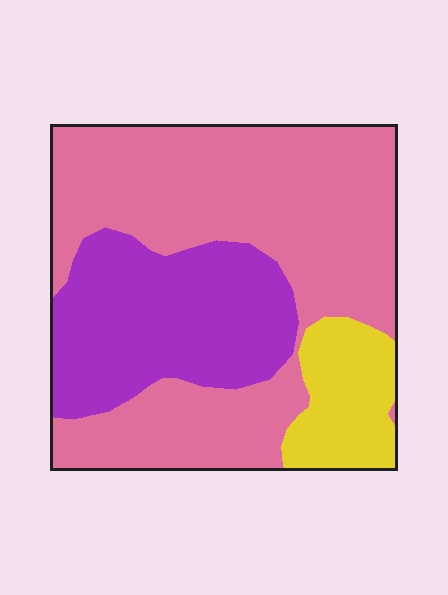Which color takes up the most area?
Pink, at roughly 60%.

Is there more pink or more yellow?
Pink.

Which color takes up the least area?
Yellow, at roughly 10%.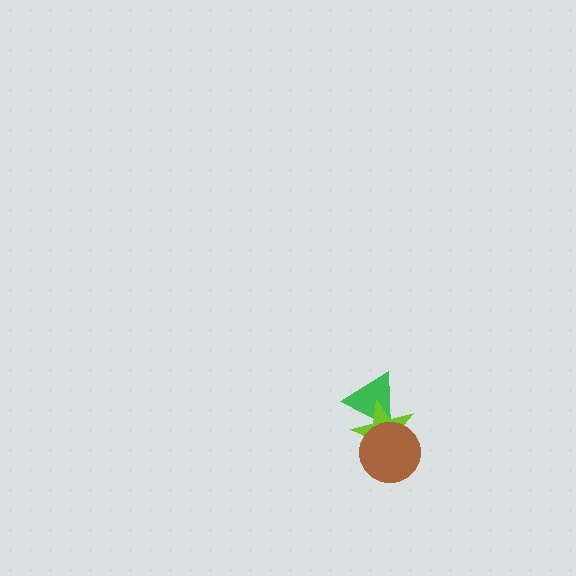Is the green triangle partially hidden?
Yes, it is partially covered by another shape.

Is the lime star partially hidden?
Yes, it is partially covered by another shape.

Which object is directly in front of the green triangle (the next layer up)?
The lime star is directly in front of the green triangle.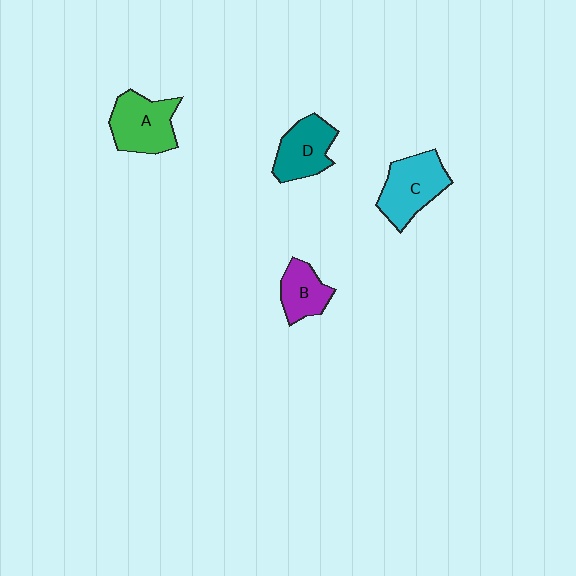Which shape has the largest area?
Shape C (cyan).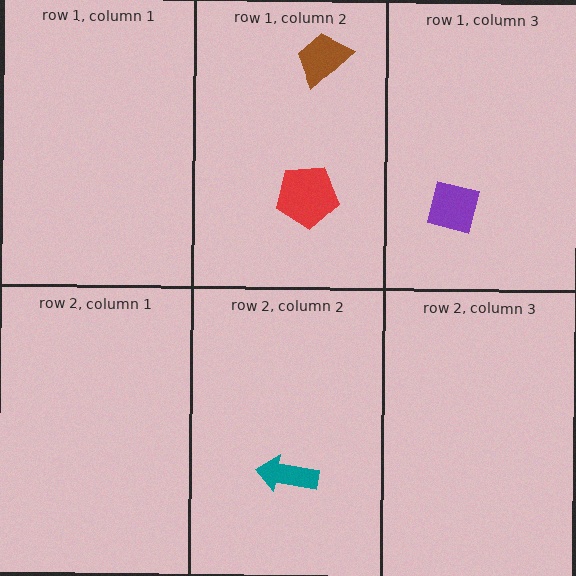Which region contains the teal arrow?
The row 2, column 2 region.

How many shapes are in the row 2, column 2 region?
1.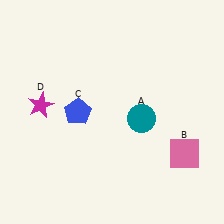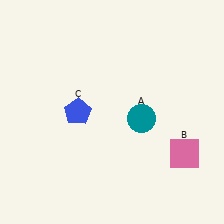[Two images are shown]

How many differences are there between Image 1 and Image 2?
There is 1 difference between the two images.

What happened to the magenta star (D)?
The magenta star (D) was removed in Image 2. It was in the top-left area of Image 1.